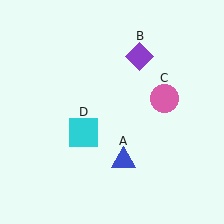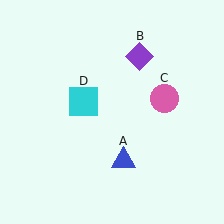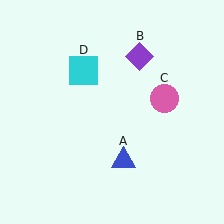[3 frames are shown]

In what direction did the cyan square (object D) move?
The cyan square (object D) moved up.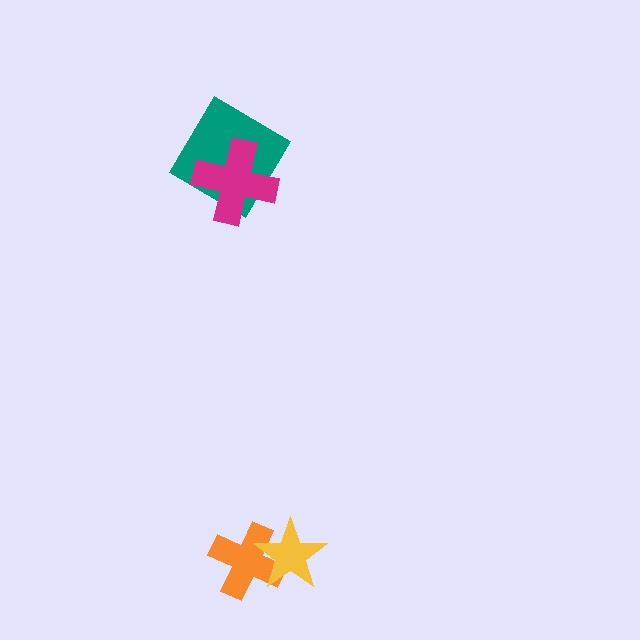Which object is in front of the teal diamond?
The magenta cross is in front of the teal diamond.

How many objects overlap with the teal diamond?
1 object overlaps with the teal diamond.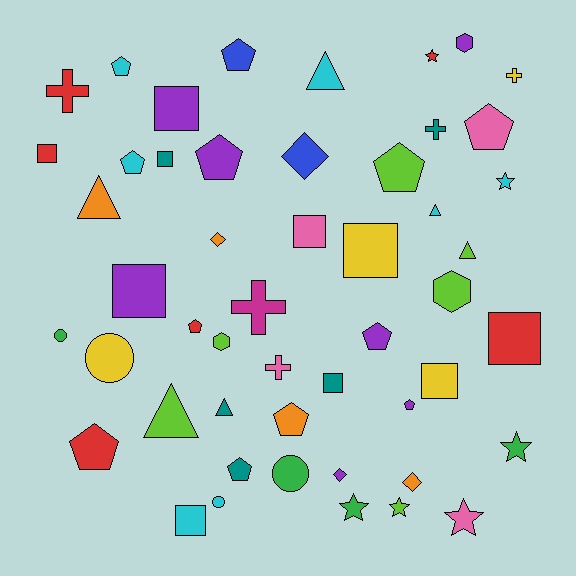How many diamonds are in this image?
There are 4 diamonds.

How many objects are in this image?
There are 50 objects.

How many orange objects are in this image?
There are 4 orange objects.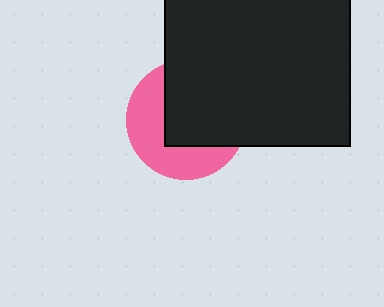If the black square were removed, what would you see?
You would see the complete pink circle.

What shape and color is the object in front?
The object in front is a black square.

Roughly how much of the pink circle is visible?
A small part of it is visible (roughly 44%).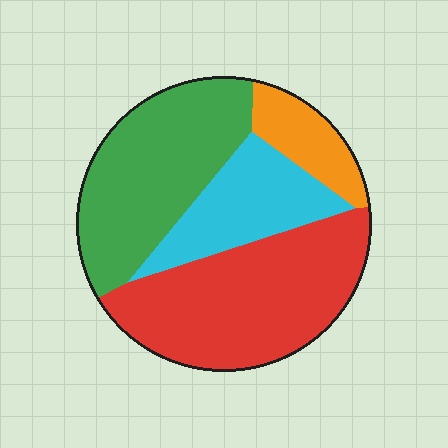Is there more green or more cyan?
Green.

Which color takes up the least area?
Orange, at roughly 10%.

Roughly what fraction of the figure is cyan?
Cyan takes up about one fifth (1/5) of the figure.